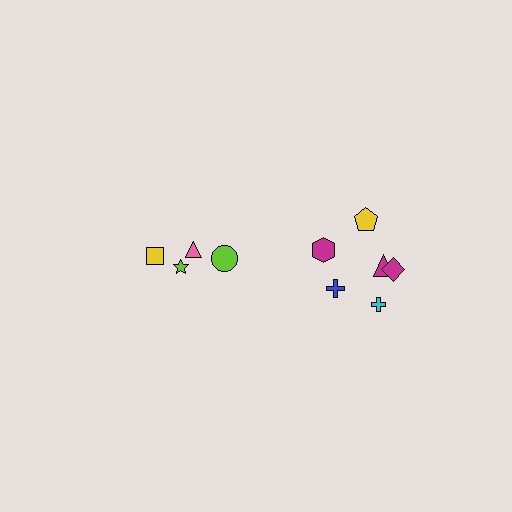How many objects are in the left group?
There are 4 objects.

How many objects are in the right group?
There are 6 objects.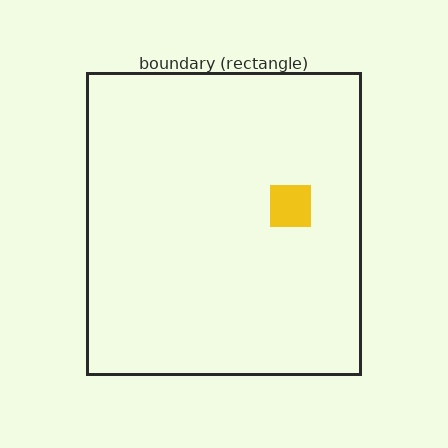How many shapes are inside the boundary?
1 inside, 0 outside.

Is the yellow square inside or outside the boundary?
Inside.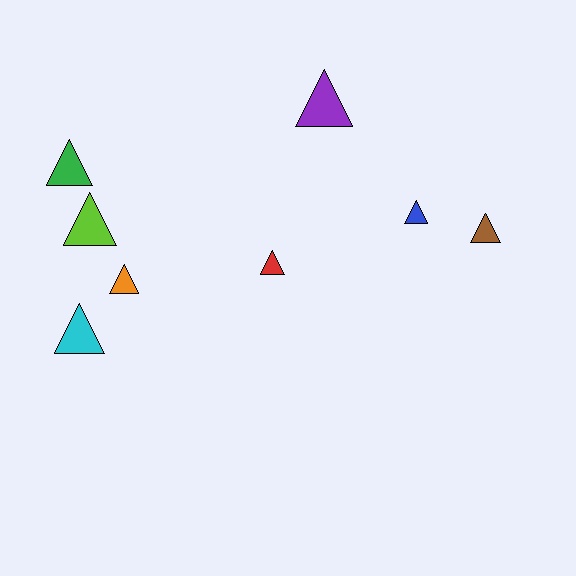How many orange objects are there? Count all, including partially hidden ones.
There is 1 orange object.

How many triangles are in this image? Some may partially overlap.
There are 8 triangles.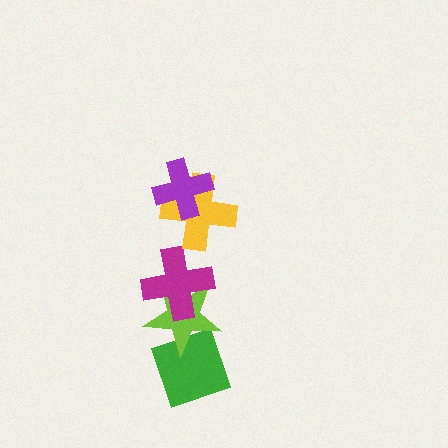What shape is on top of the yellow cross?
The purple cross is on top of the yellow cross.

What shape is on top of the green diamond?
The lime star is on top of the green diamond.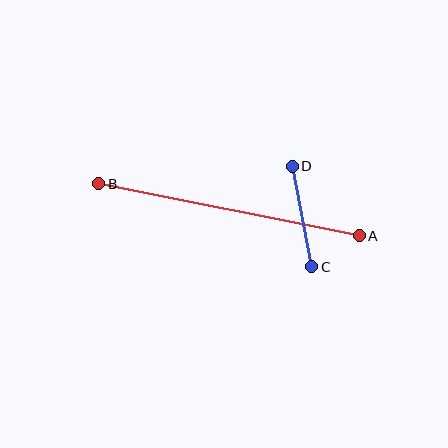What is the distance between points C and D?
The distance is approximately 102 pixels.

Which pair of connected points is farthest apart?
Points A and B are farthest apart.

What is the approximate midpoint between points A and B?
The midpoint is at approximately (229, 210) pixels.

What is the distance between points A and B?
The distance is approximately 266 pixels.